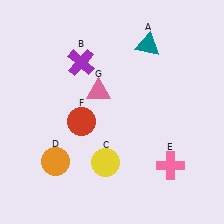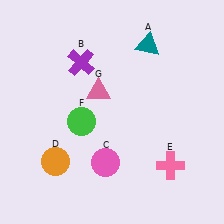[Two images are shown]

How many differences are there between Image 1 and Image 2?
There are 2 differences between the two images.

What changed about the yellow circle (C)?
In Image 1, C is yellow. In Image 2, it changed to pink.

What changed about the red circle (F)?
In Image 1, F is red. In Image 2, it changed to green.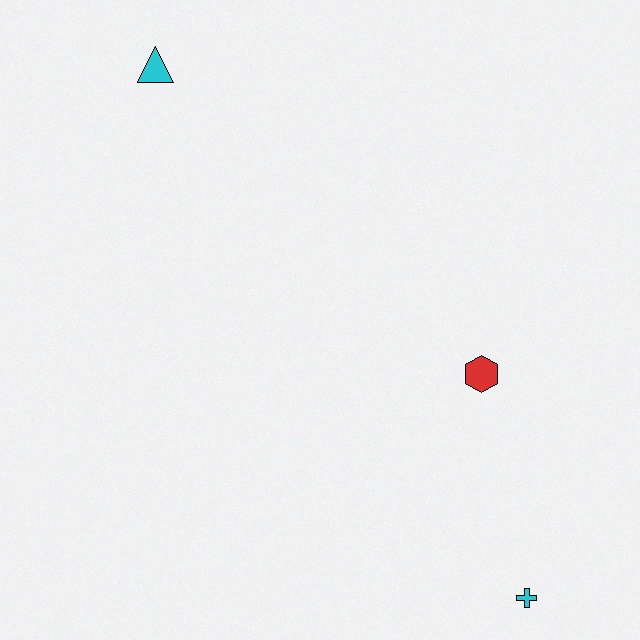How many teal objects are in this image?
There are no teal objects.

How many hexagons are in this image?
There is 1 hexagon.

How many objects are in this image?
There are 3 objects.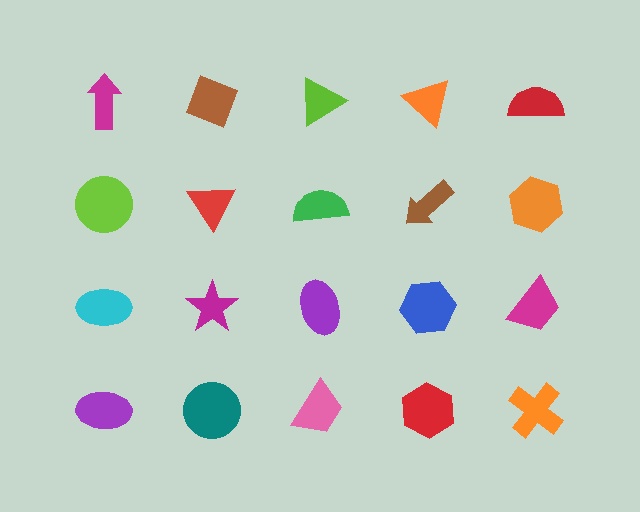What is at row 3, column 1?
A cyan ellipse.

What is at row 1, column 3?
A lime triangle.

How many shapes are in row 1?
5 shapes.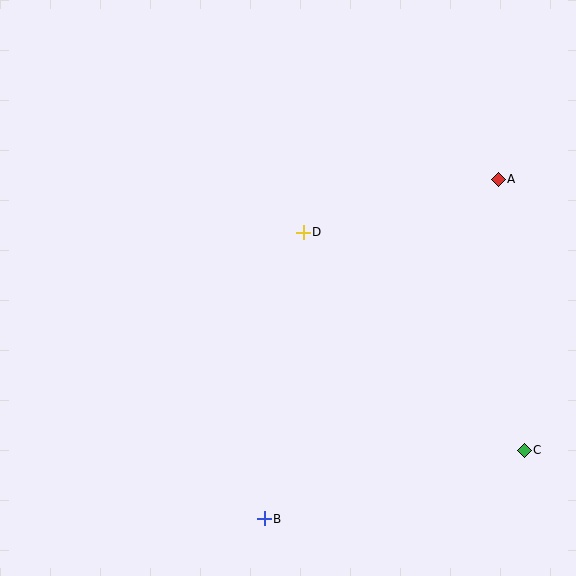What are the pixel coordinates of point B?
Point B is at (264, 519).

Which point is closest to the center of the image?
Point D at (303, 232) is closest to the center.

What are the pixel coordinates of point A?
Point A is at (498, 180).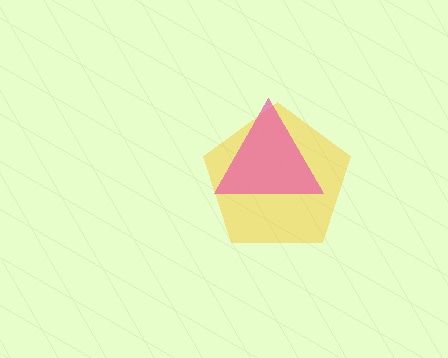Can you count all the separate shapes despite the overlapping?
Yes, there are 2 separate shapes.